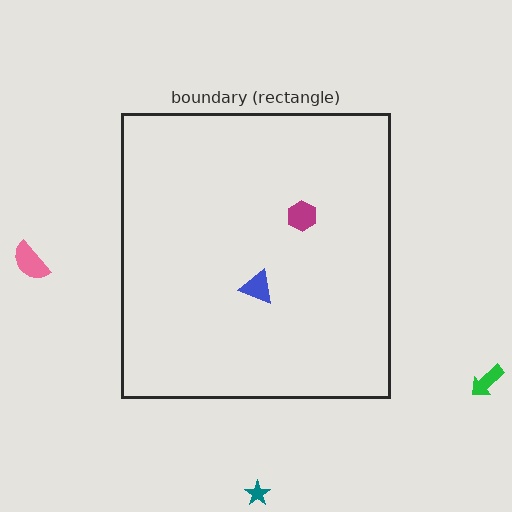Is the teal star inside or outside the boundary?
Outside.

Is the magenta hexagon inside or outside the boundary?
Inside.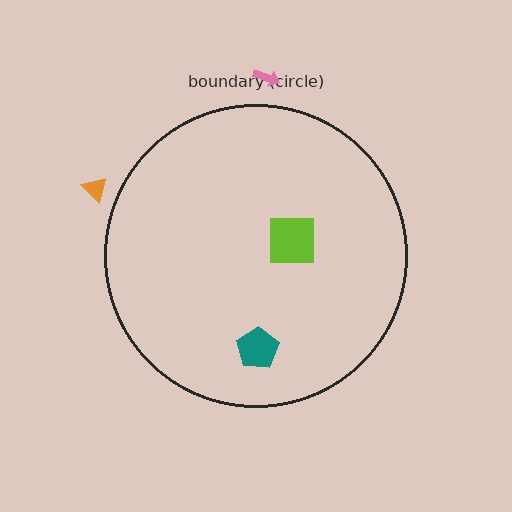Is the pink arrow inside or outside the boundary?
Outside.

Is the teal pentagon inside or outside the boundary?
Inside.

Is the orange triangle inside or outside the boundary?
Outside.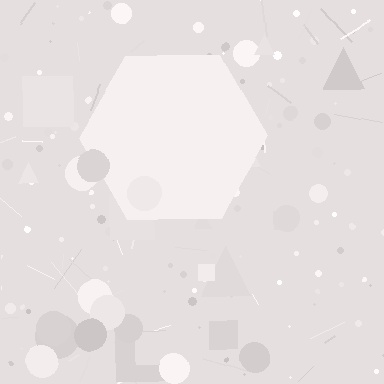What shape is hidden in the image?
A hexagon is hidden in the image.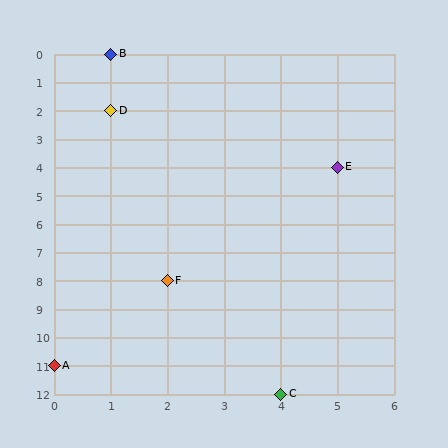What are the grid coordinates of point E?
Point E is at grid coordinates (5, 4).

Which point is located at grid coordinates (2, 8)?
Point F is at (2, 8).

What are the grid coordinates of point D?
Point D is at grid coordinates (1, 2).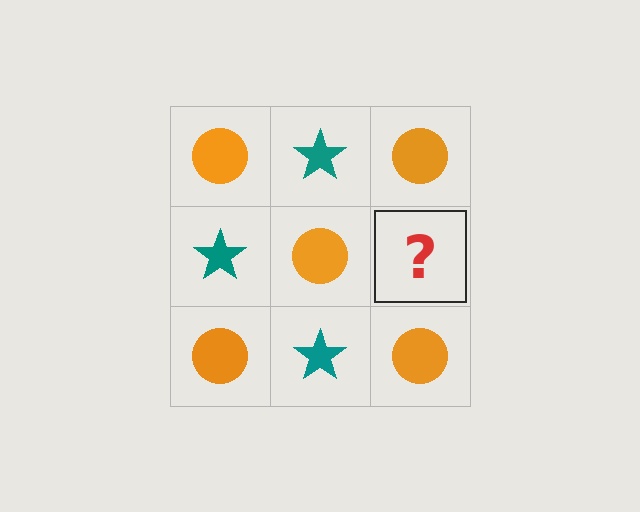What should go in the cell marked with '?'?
The missing cell should contain a teal star.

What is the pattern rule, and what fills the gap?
The rule is that it alternates orange circle and teal star in a checkerboard pattern. The gap should be filled with a teal star.